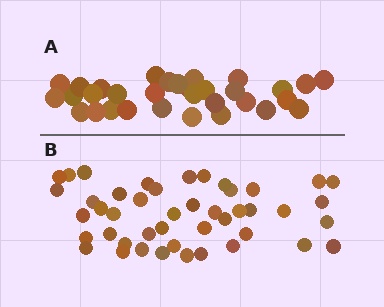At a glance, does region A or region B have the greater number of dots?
Region B (the bottom region) has more dots.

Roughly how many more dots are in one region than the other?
Region B has approximately 15 more dots than region A.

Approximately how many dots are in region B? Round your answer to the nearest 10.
About 40 dots. (The exact count is 45, which rounds to 40.)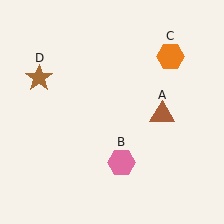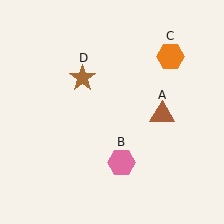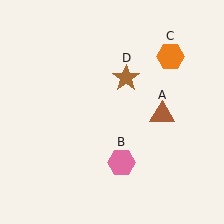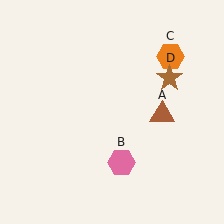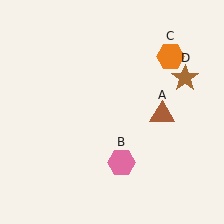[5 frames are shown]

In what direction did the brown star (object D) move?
The brown star (object D) moved right.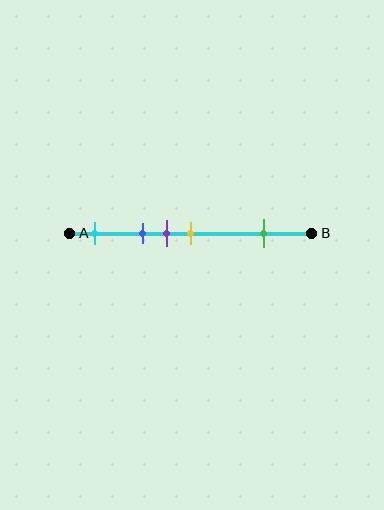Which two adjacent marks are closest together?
The purple and yellow marks are the closest adjacent pair.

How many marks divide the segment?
There are 5 marks dividing the segment.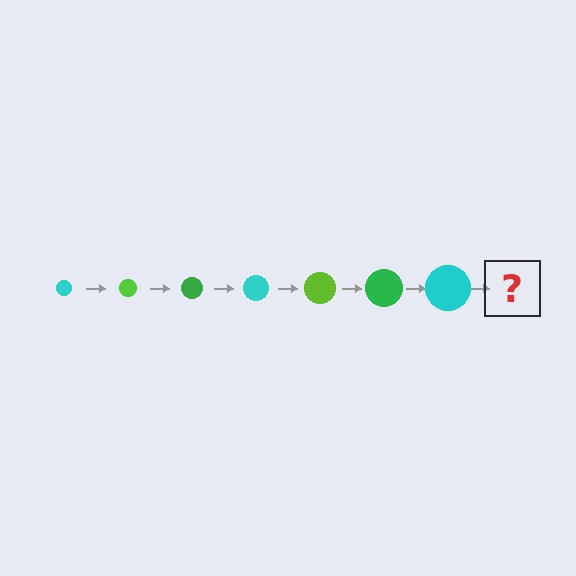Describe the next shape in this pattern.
It should be a lime circle, larger than the previous one.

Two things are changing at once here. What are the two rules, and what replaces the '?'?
The two rules are that the circle grows larger each step and the color cycles through cyan, lime, and green. The '?' should be a lime circle, larger than the previous one.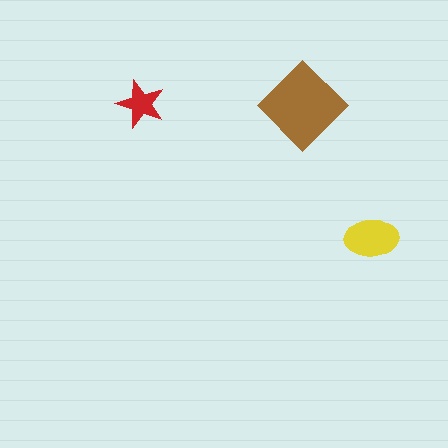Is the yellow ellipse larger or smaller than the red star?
Larger.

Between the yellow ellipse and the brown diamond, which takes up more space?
The brown diamond.